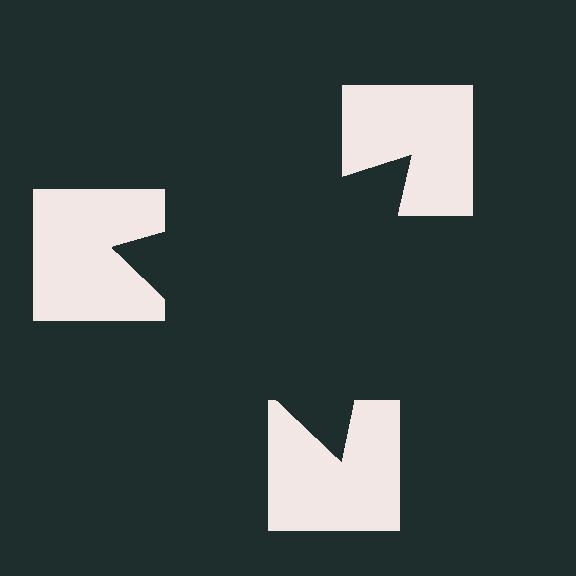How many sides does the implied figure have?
3 sides.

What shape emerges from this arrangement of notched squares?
An illusory triangle — its edges are inferred from the aligned wedge cuts in the notched squares, not physically drawn.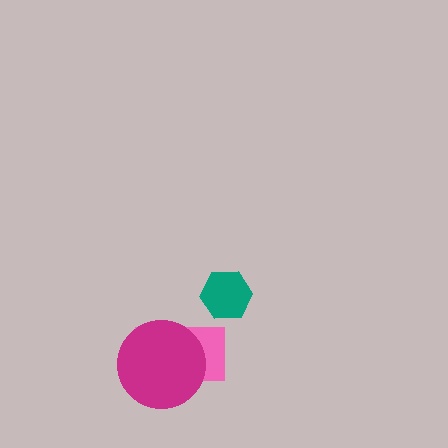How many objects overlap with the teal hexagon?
0 objects overlap with the teal hexagon.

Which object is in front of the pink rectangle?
The magenta circle is in front of the pink rectangle.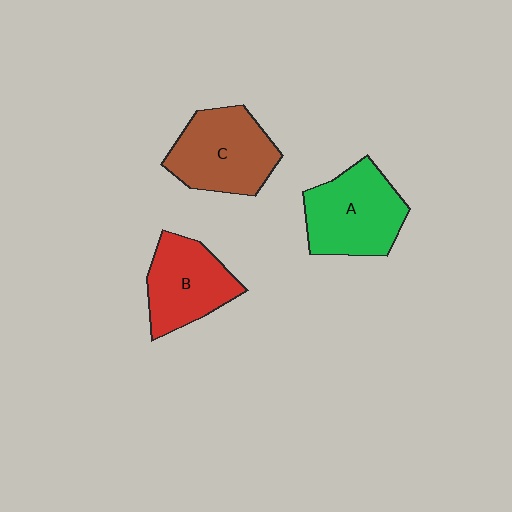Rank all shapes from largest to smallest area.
From largest to smallest: A (green), C (brown), B (red).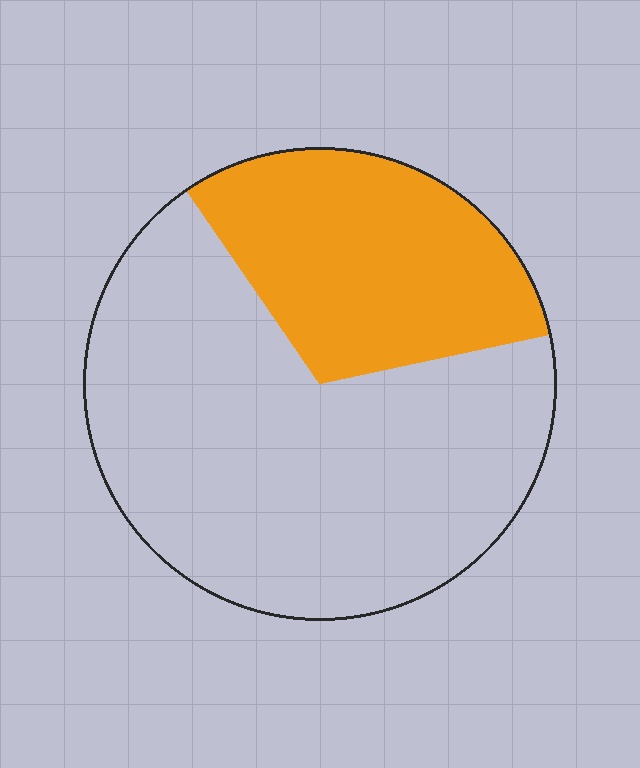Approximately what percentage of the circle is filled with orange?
Approximately 30%.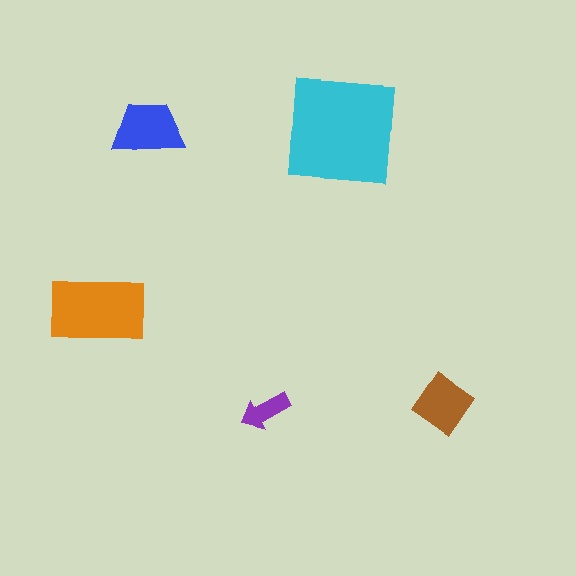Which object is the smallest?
The purple arrow.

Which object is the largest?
The cyan square.